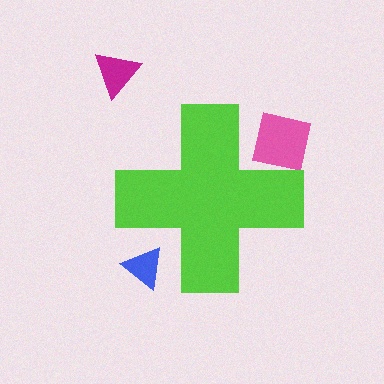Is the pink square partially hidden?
Yes, the pink square is partially hidden behind the lime cross.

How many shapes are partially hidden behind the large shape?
2 shapes are partially hidden.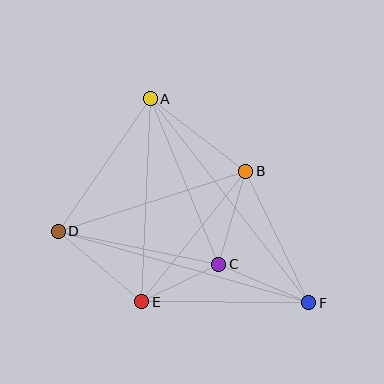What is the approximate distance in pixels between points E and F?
The distance between E and F is approximately 167 pixels.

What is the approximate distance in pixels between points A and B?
The distance between A and B is approximately 120 pixels.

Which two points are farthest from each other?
Points D and F are farthest from each other.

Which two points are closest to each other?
Points C and E are closest to each other.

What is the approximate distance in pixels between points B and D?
The distance between B and D is approximately 197 pixels.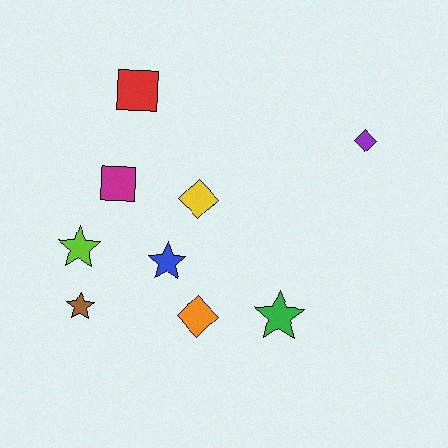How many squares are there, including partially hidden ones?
There are 2 squares.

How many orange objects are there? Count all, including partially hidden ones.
There is 1 orange object.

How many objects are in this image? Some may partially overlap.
There are 9 objects.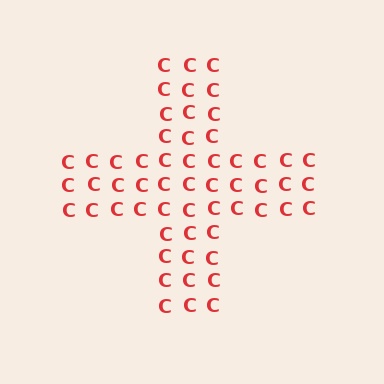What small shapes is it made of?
It is made of small letter C's.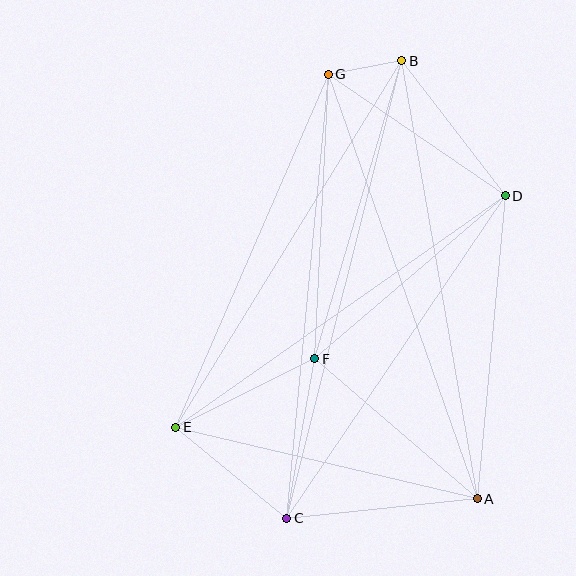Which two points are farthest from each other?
Points B and C are farthest from each other.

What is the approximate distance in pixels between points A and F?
The distance between A and F is approximately 214 pixels.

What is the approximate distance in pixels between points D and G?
The distance between D and G is approximately 214 pixels.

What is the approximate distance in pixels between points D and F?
The distance between D and F is approximately 251 pixels.